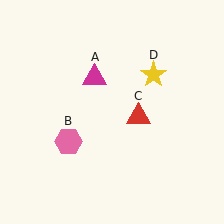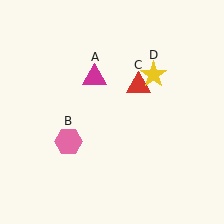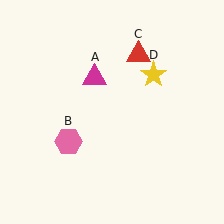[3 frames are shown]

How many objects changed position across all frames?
1 object changed position: red triangle (object C).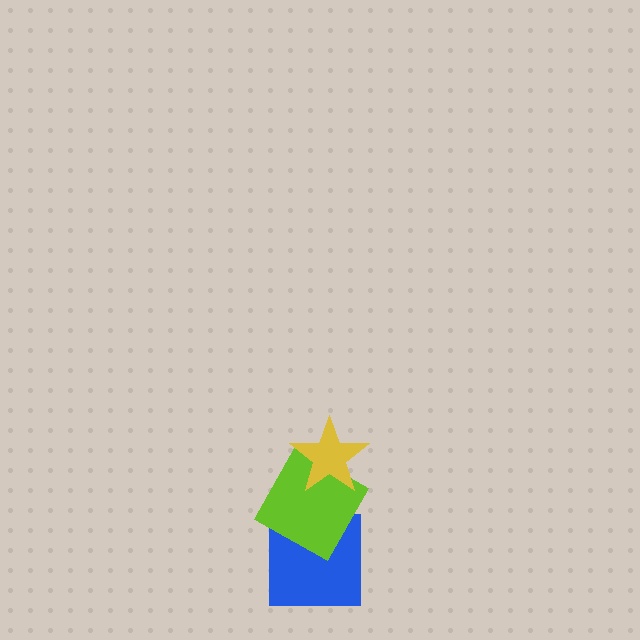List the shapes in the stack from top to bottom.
From top to bottom: the yellow star, the lime square, the blue square.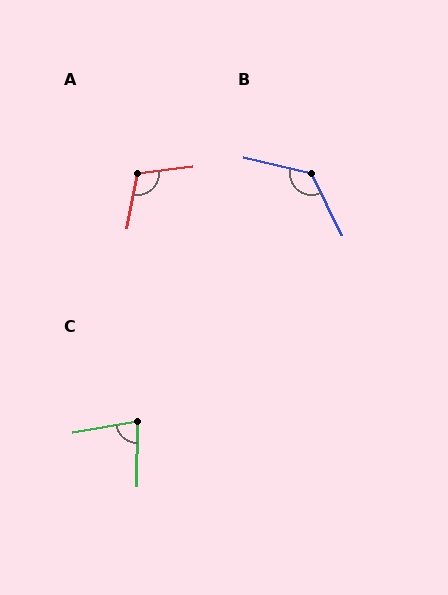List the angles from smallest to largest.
C (80°), A (108°), B (130°).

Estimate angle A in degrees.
Approximately 108 degrees.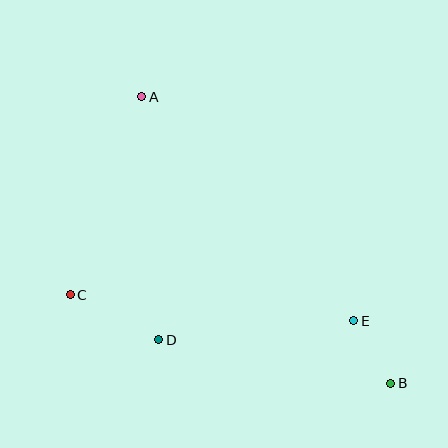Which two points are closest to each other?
Points B and E are closest to each other.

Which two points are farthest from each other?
Points A and B are farthest from each other.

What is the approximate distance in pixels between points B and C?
The distance between B and C is approximately 333 pixels.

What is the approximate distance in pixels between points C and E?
The distance between C and E is approximately 285 pixels.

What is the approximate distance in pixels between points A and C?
The distance between A and C is approximately 211 pixels.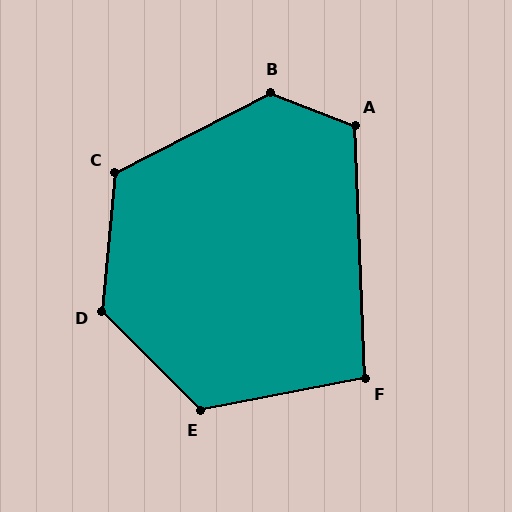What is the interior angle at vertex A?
Approximately 113 degrees (obtuse).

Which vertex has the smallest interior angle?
F, at approximately 99 degrees.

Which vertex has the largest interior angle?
B, at approximately 132 degrees.